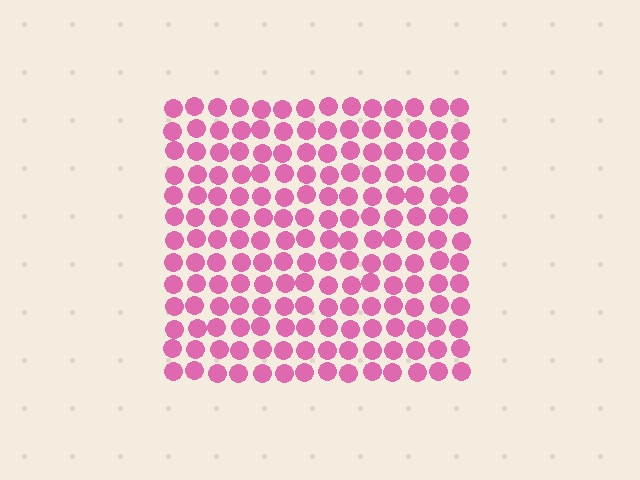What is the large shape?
The large shape is a square.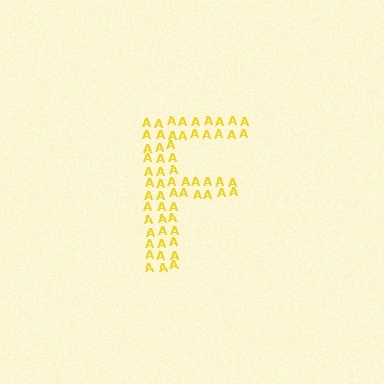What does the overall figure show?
The overall figure shows the letter F.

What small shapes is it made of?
It is made of small letter A's.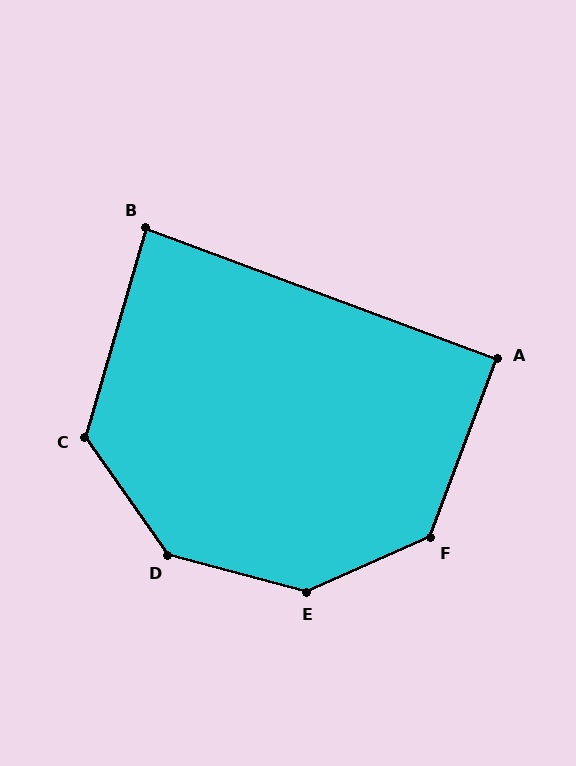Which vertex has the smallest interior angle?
B, at approximately 86 degrees.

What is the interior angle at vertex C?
Approximately 129 degrees (obtuse).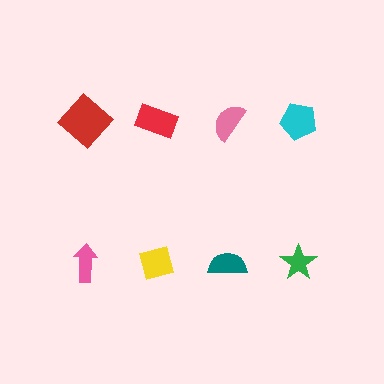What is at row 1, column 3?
A pink semicircle.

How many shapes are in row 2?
4 shapes.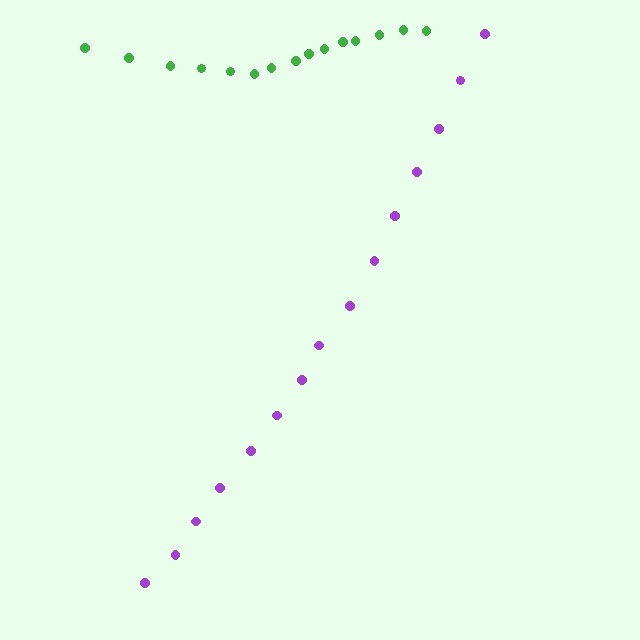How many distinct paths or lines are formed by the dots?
There are 2 distinct paths.